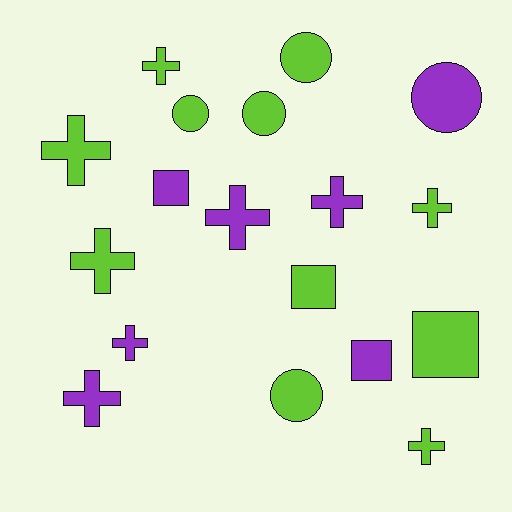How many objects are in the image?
There are 18 objects.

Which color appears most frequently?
Lime, with 11 objects.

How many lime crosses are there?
There are 5 lime crosses.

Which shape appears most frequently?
Cross, with 9 objects.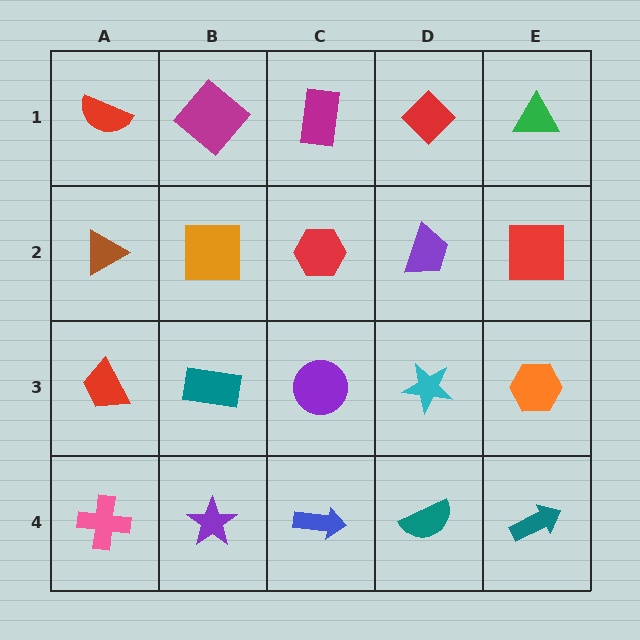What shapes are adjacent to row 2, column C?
A magenta rectangle (row 1, column C), a purple circle (row 3, column C), an orange square (row 2, column B), a purple trapezoid (row 2, column D).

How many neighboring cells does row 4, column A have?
2.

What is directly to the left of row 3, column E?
A cyan star.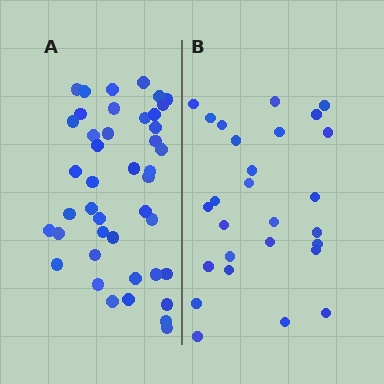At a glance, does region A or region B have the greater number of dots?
Region A (the left region) has more dots.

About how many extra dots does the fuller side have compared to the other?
Region A has approximately 15 more dots than region B.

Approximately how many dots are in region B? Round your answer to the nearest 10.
About 30 dots. (The exact count is 27, which rounds to 30.)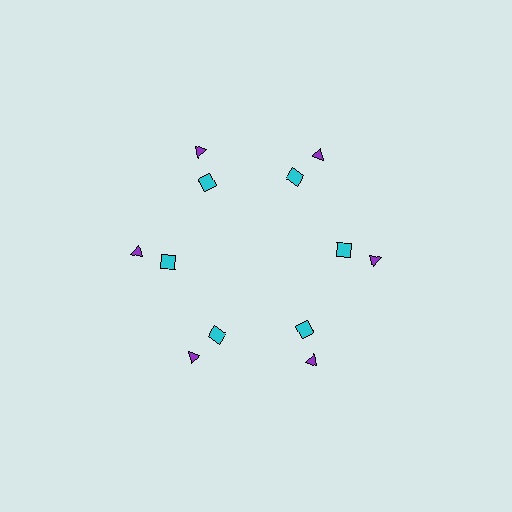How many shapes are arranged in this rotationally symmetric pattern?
There are 12 shapes, arranged in 6 groups of 2.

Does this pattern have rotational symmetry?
Yes, this pattern has 6-fold rotational symmetry. It looks the same after rotating 60 degrees around the center.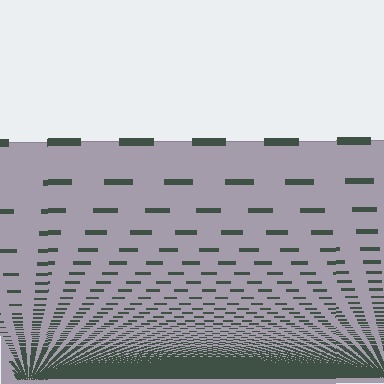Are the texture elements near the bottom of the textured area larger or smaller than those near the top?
Smaller. The gradient is inverted — elements near the bottom are smaller and denser.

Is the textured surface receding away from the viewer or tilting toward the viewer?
The surface appears to tilt toward the viewer. Texture elements get larger and sparser toward the top.